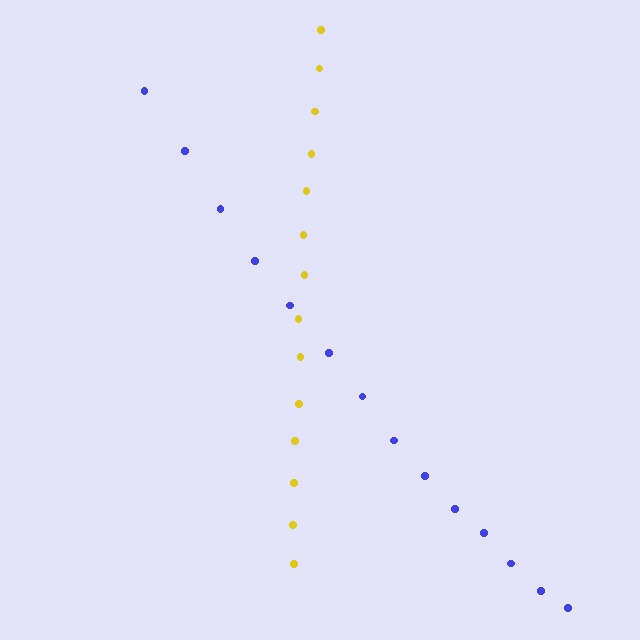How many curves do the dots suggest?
There are 2 distinct paths.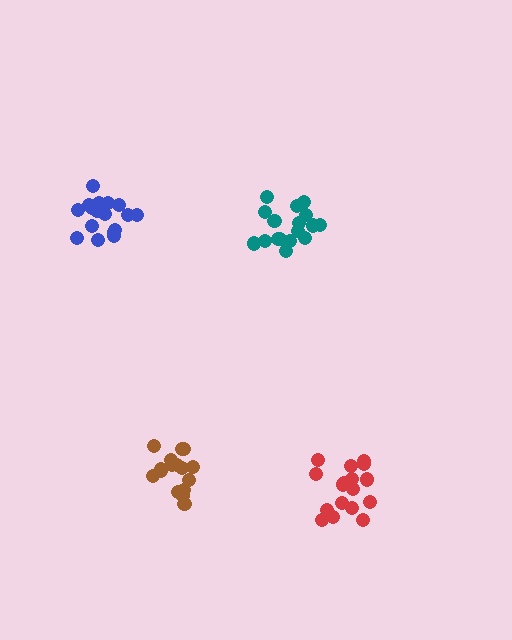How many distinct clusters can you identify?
There are 4 distinct clusters.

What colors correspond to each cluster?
The clusters are colored: red, teal, brown, blue.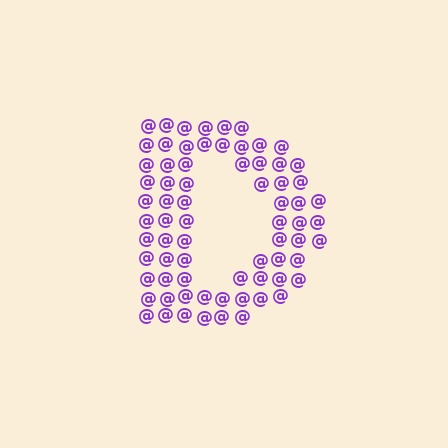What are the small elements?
The small elements are at signs.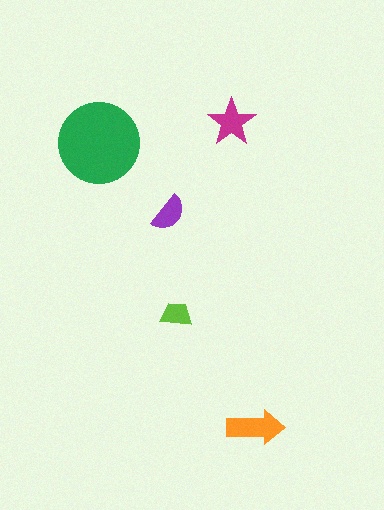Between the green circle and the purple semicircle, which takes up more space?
The green circle.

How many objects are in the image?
There are 5 objects in the image.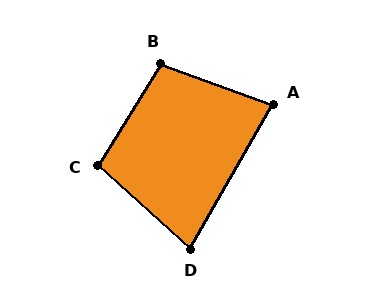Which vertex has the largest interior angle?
B, at approximately 102 degrees.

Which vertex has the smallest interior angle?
D, at approximately 78 degrees.